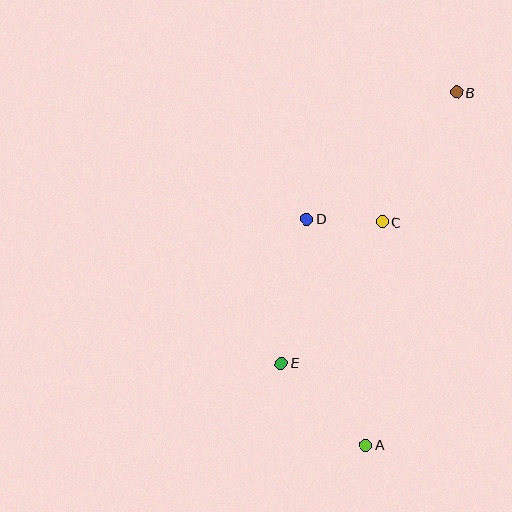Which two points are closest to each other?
Points C and D are closest to each other.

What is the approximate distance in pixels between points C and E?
The distance between C and E is approximately 174 pixels.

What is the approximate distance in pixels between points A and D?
The distance between A and D is approximately 234 pixels.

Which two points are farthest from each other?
Points A and B are farthest from each other.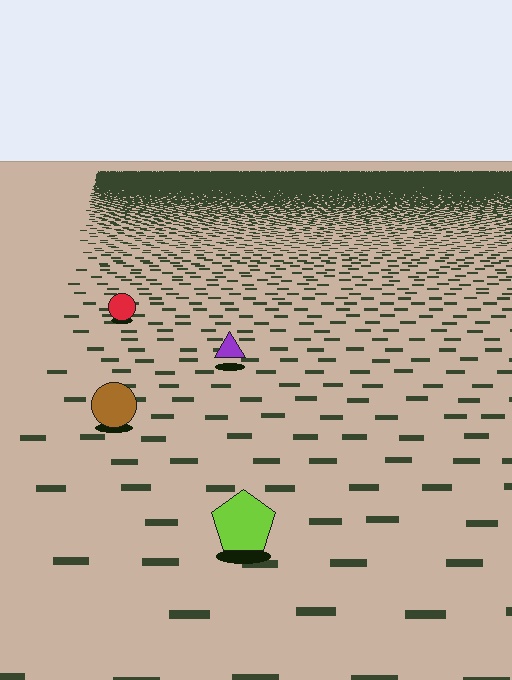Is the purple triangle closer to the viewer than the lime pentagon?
No. The lime pentagon is closer — you can tell from the texture gradient: the ground texture is coarser near it.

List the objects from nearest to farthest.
From nearest to farthest: the lime pentagon, the brown circle, the purple triangle, the red circle.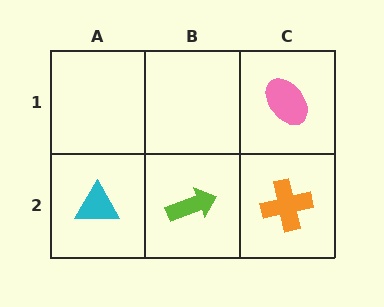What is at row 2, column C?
An orange cross.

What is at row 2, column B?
A lime arrow.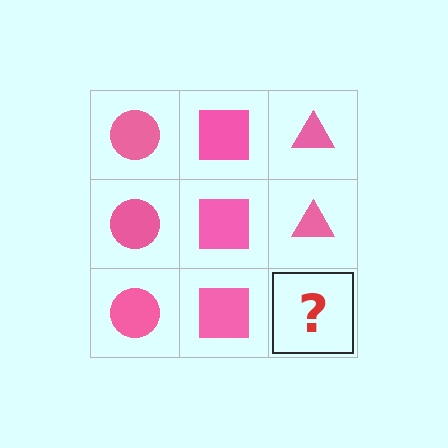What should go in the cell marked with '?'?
The missing cell should contain a pink triangle.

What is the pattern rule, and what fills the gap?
The rule is that each column has a consistent shape. The gap should be filled with a pink triangle.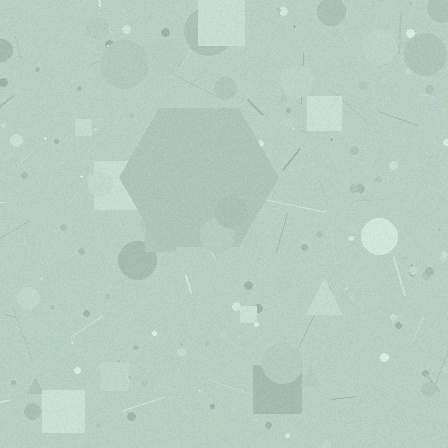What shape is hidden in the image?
A hexagon is hidden in the image.